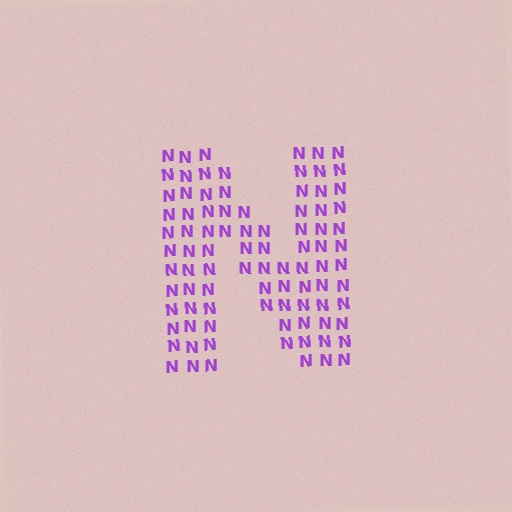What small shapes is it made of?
It is made of small letter N's.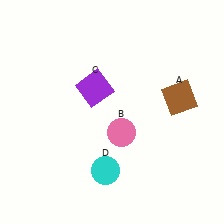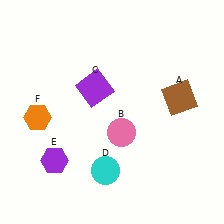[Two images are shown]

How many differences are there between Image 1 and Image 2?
There are 2 differences between the two images.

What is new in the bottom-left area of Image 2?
An orange hexagon (F) was added in the bottom-left area of Image 2.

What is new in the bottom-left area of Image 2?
A purple hexagon (E) was added in the bottom-left area of Image 2.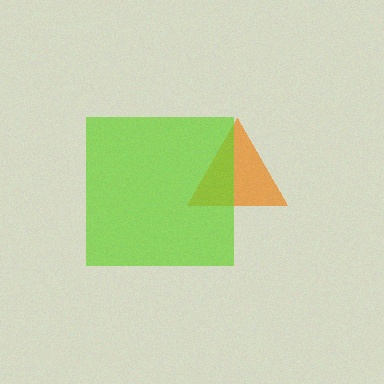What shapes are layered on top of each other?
The layered shapes are: an orange triangle, a lime square.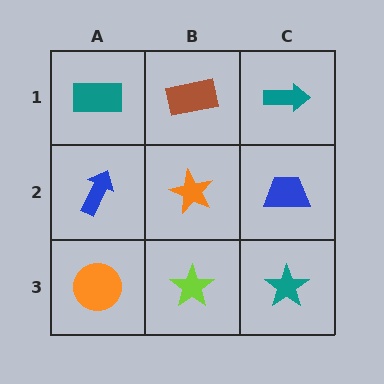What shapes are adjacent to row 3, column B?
An orange star (row 2, column B), an orange circle (row 3, column A), a teal star (row 3, column C).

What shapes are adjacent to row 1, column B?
An orange star (row 2, column B), a teal rectangle (row 1, column A), a teal arrow (row 1, column C).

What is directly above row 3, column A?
A blue arrow.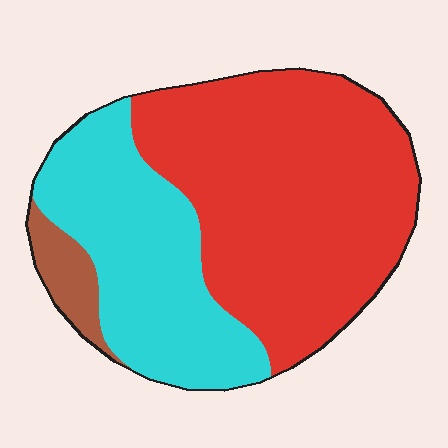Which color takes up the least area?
Brown, at roughly 5%.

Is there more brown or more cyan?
Cyan.